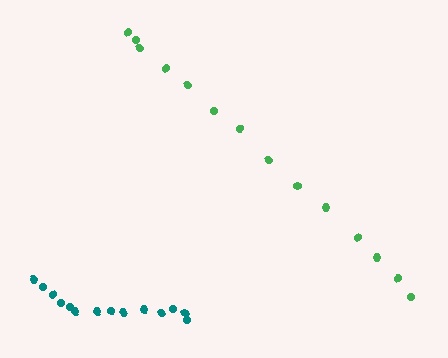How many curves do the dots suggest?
There are 2 distinct paths.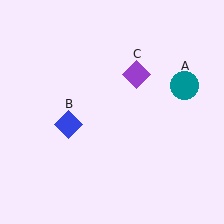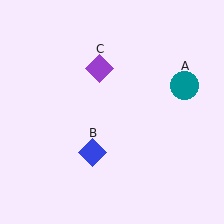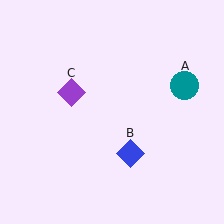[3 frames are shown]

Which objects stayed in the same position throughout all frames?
Teal circle (object A) remained stationary.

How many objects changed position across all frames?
2 objects changed position: blue diamond (object B), purple diamond (object C).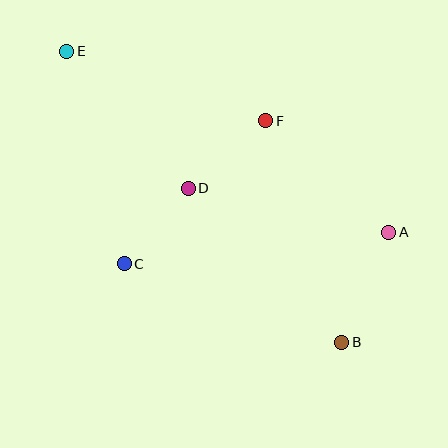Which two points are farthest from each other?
Points B and E are farthest from each other.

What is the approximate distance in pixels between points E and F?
The distance between E and F is approximately 211 pixels.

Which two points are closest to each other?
Points C and D are closest to each other.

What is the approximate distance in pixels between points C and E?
The distance between C and E is approximately 220 pixels.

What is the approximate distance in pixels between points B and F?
The distance between B and F is approximately 234 pixels.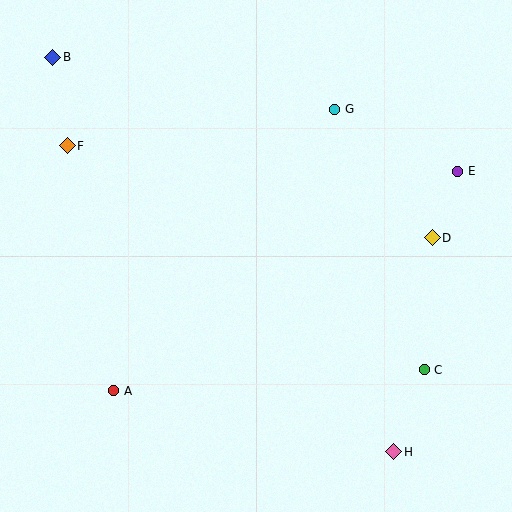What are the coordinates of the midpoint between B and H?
The midpoint between B and H is at (223, 254).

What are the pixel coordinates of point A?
Point A is at (114, 391).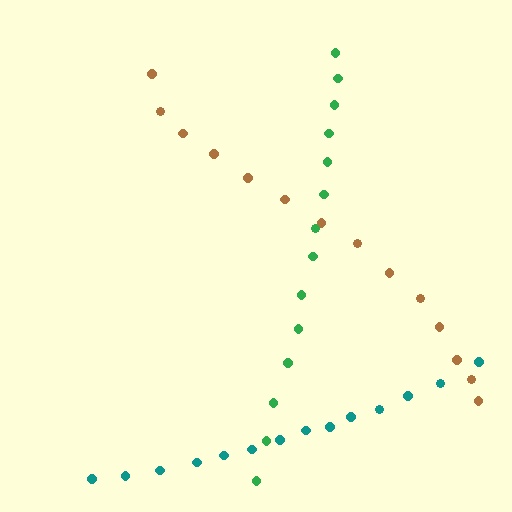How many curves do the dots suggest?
There are 3 distinct paths.